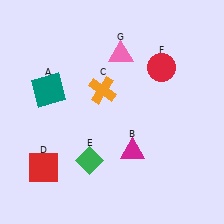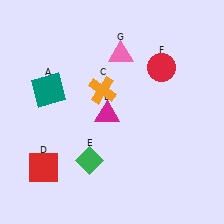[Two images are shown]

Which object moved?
The magenta triangle (B) moved up.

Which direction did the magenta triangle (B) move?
The magenta triangle (B) moved up.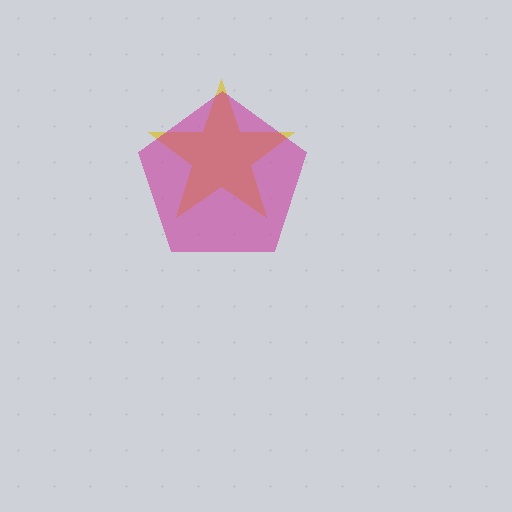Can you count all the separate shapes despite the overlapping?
Yes, there are 2 separate shapes.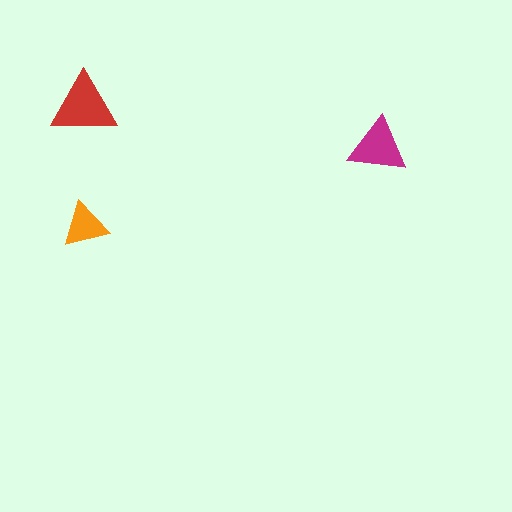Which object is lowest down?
The orange triangle is bottommost.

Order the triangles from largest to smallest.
the red one, the magenta one, the orange one.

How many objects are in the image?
There are 3 objects in the image.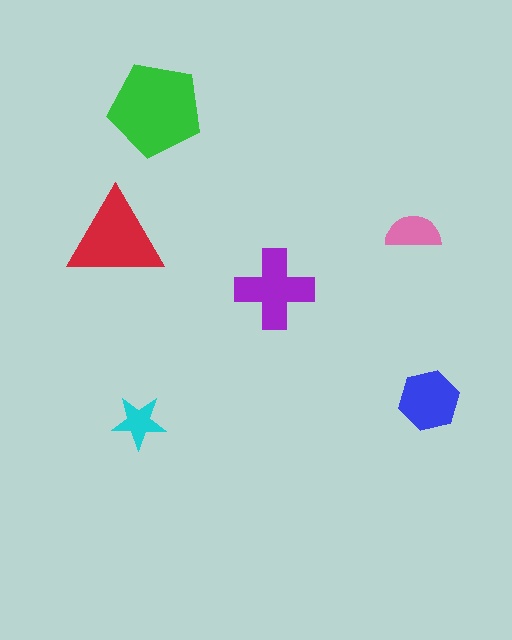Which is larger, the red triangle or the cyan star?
The red triangle.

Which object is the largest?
The green pentagon.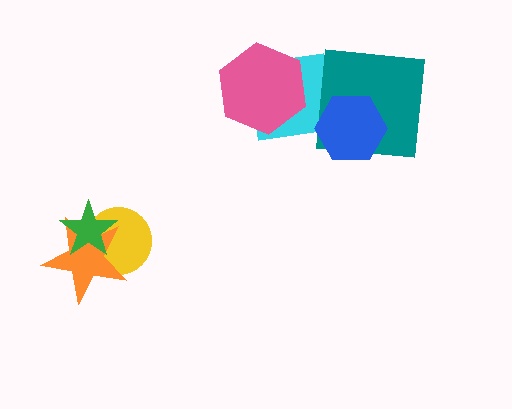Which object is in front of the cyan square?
The pink hexagon is in front of the cyan square.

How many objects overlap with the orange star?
2 objects overlap with the orange star.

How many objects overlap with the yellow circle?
2 objects overlap with the yellow circle.